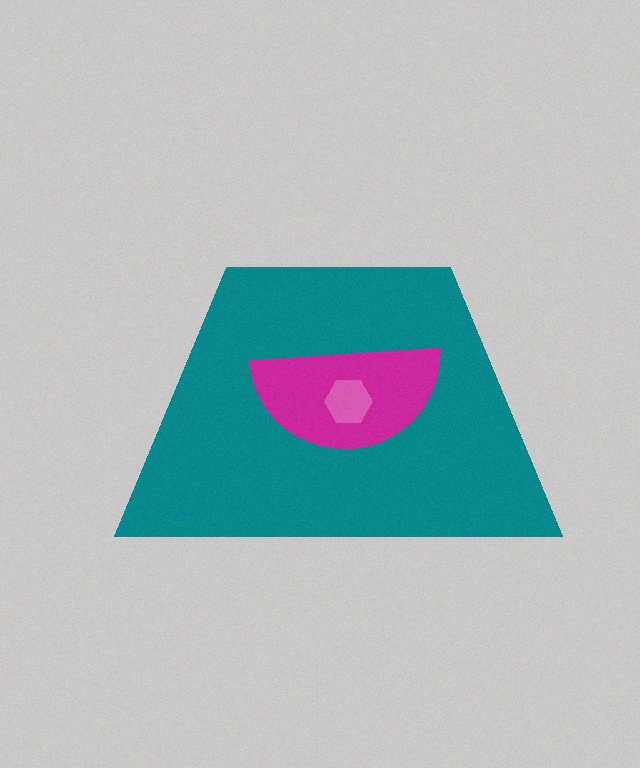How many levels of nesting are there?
3.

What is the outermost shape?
The teal trapezoid.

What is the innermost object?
The pink hexagon.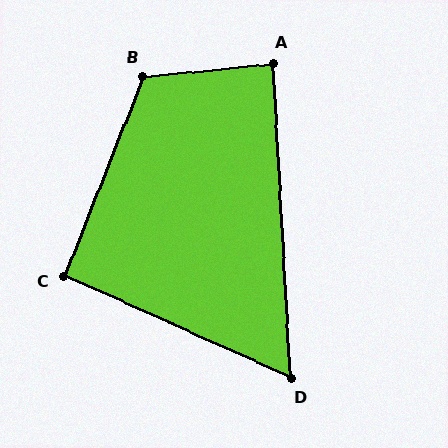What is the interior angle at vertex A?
Approximately 87 degrees (approximately right).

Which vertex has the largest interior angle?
B, at approximately 117 degrees.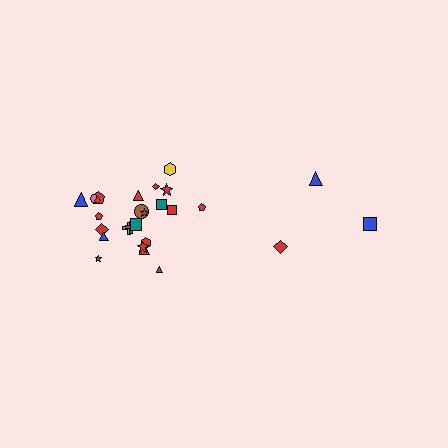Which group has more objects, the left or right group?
The left group.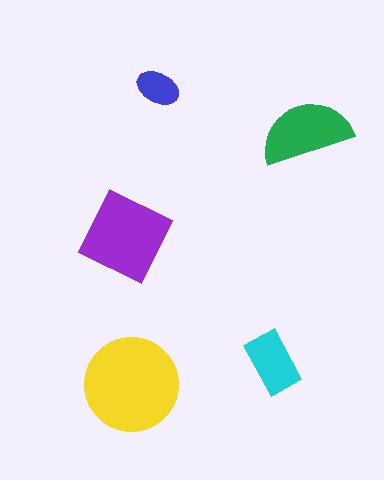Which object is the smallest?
The blue ellipse.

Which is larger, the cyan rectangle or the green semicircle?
The green semicircle.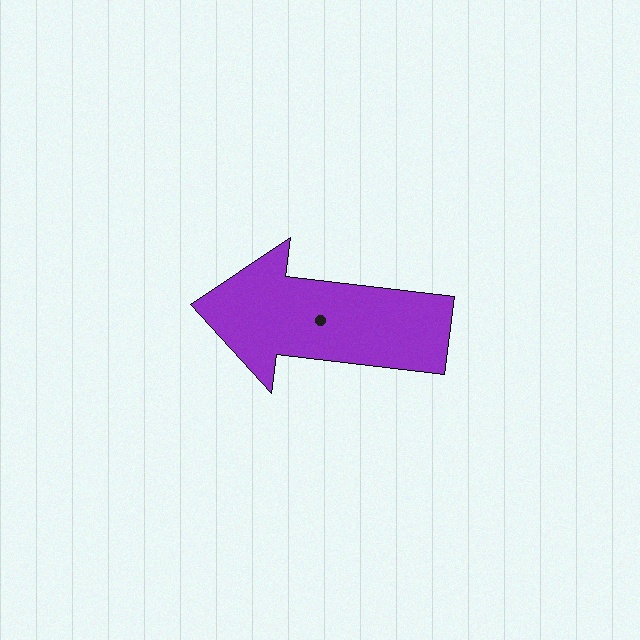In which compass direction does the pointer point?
West.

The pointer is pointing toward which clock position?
Roughly 9 o'clock.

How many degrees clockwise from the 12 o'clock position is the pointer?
Approximately 277 degrees.